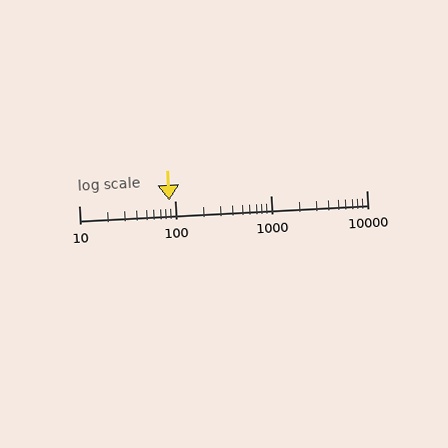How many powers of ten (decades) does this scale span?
The scale spans 3 decades, from 10 to 10000.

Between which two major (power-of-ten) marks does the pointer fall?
The pointer is between 10 and 100.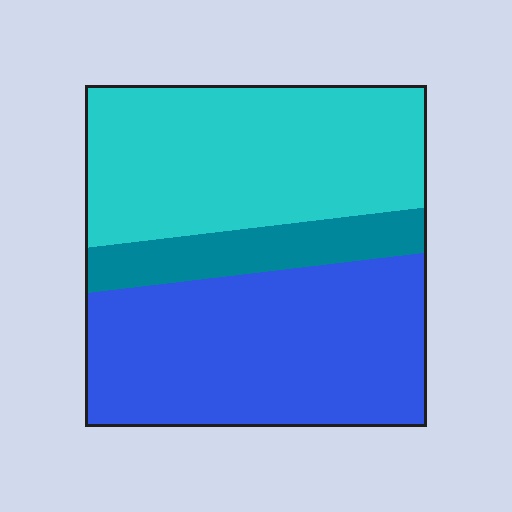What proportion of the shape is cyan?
Cyan takes up about two fifths (2/5) of the shape.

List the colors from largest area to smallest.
From largest to smallest: blue, cyan, teal.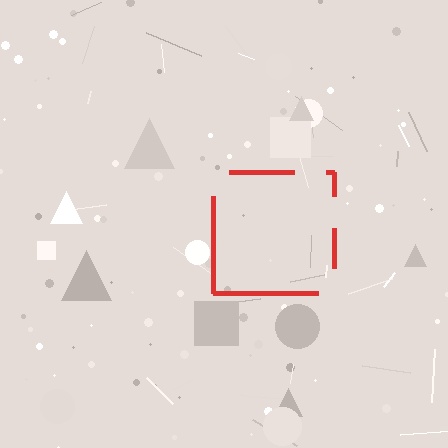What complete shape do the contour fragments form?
The contour fragments form a square.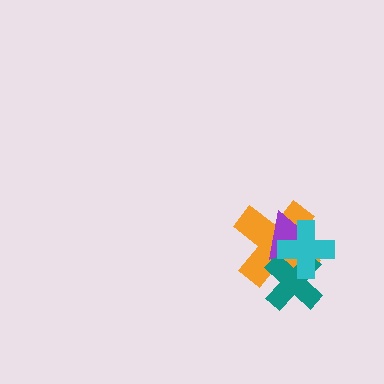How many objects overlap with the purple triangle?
3 objects overlap with the purple triangle.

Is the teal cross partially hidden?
Yes, it is partially covered by another shape.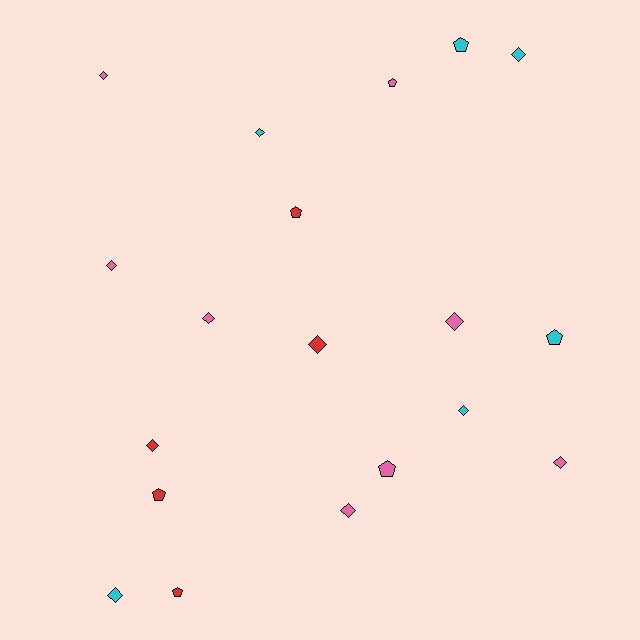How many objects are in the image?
There are 19 objects.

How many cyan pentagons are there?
There are 2 cyan pentagons.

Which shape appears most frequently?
Diamond, with 12 objects.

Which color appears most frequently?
Pink, with 8 objects.